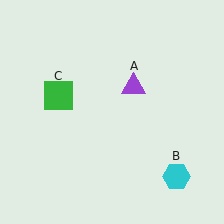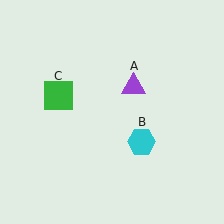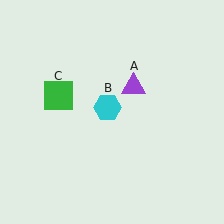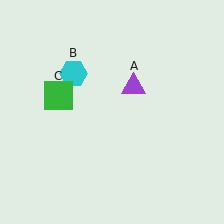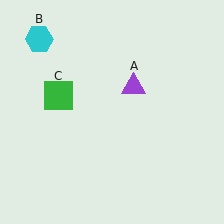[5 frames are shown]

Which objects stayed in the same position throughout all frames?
Purple triangle (object A) and green square (object C) remained stationary.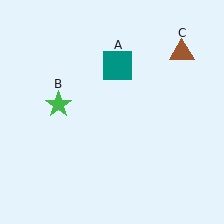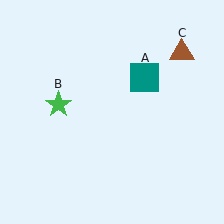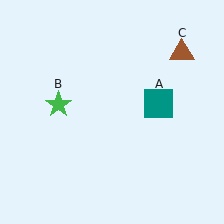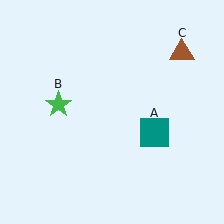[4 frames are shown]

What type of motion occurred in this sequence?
The teal square (object A) rotated clockwise around the center of the scene.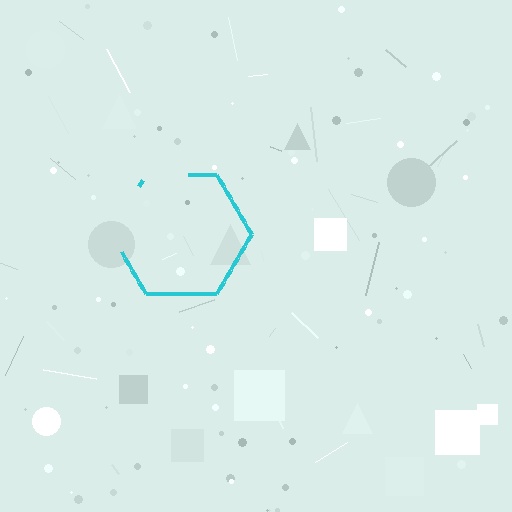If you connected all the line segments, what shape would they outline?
They would outline a hexagon.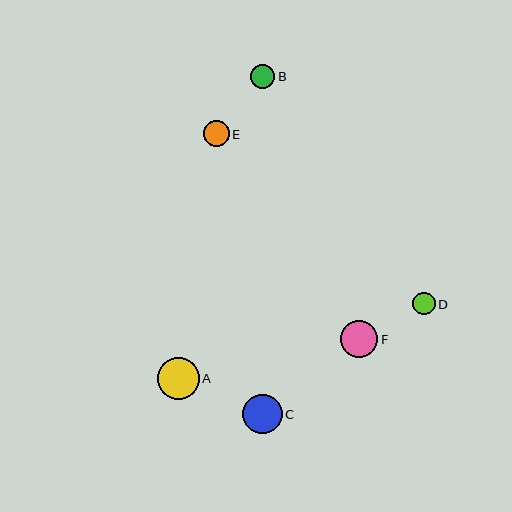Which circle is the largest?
Circle A is the largest with a size of approximately 42 pixels.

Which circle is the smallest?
Circle D is the smallest with a size of approximately 23 pixels.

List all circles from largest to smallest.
From largest to smallest: A, C, F, E, B, D.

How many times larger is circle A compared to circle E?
Circle A is approximately 1.6 times the size of circle E.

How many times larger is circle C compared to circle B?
Circle C is approximately 1.6 times the size of circle B.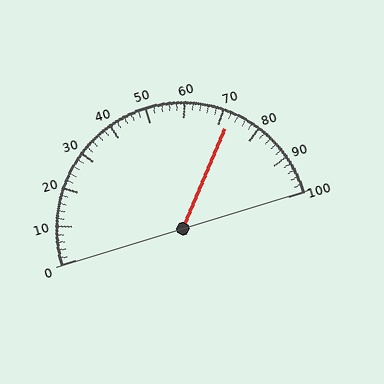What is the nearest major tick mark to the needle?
The nearest major tick mark is 70.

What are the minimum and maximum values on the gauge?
The gauge ranges from 0 to 100.